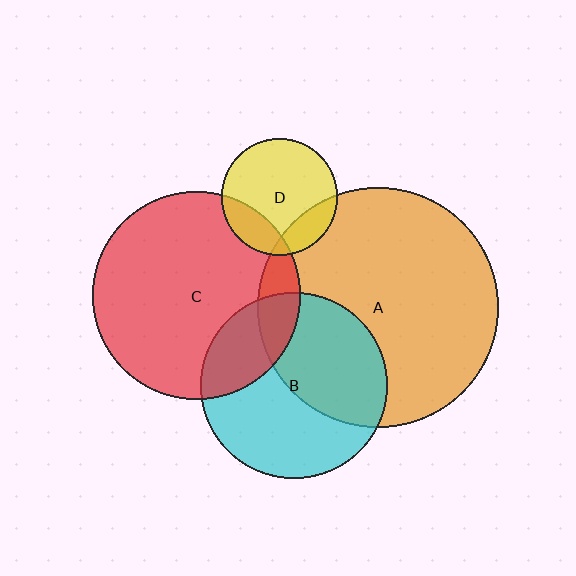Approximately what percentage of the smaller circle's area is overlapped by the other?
Approximately 20%.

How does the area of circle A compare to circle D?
Approximately 4.2 times.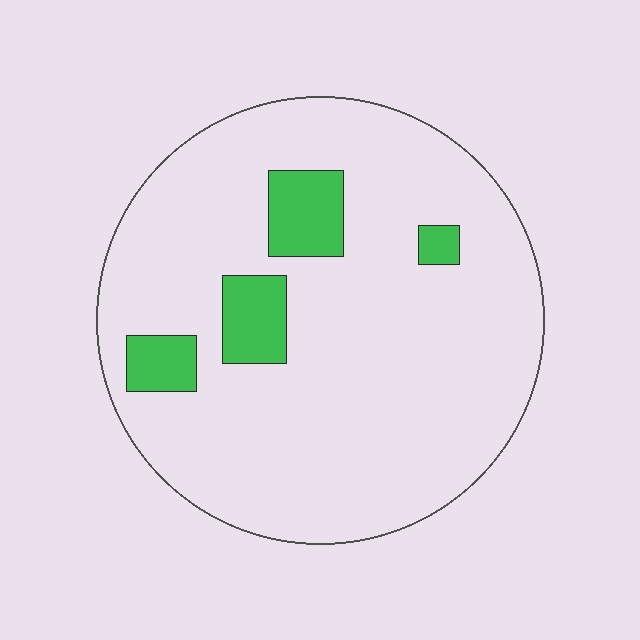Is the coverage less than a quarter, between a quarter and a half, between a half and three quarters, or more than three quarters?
Less than a quarter.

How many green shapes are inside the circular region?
4.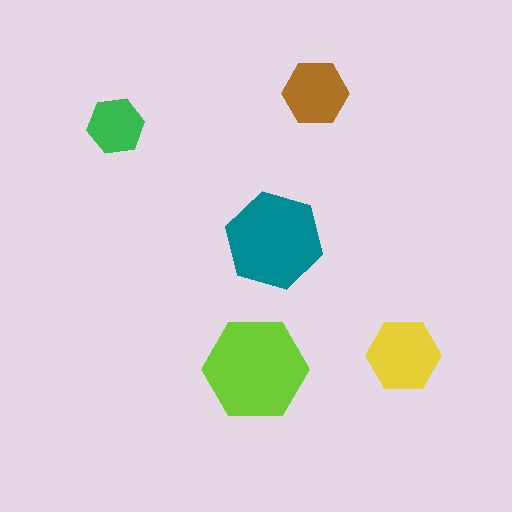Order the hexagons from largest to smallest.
the lime one, the teal one, the yellow one, the brown one, the green one.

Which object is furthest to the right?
The yellow hexagon is rightmost.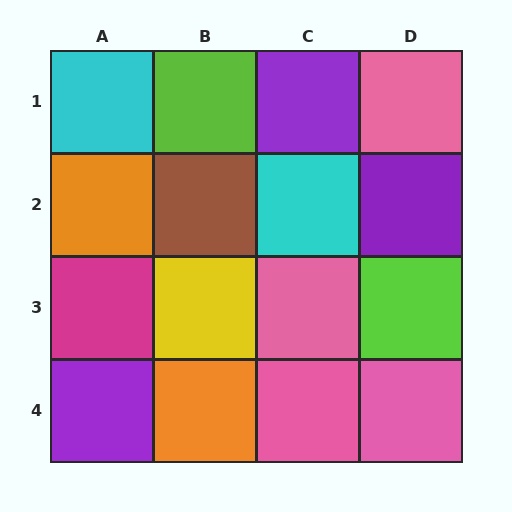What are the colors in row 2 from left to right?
Orange, brown, cyan, purple.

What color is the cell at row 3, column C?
Pink.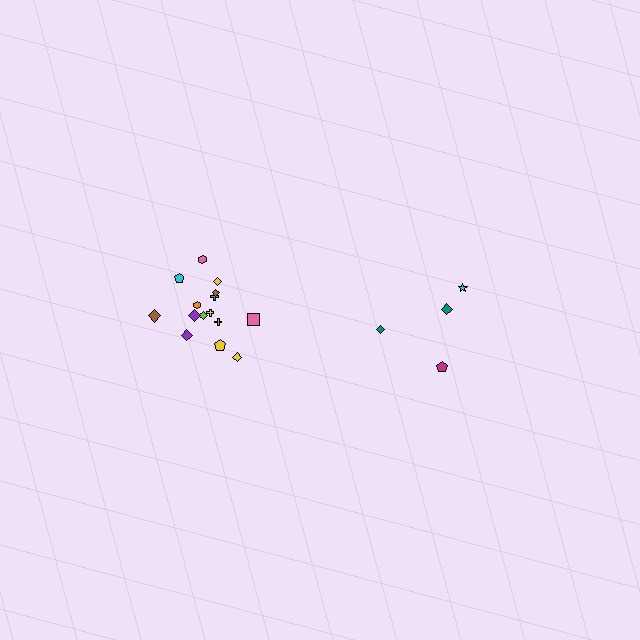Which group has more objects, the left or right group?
The left group.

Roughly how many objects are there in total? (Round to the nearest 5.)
Roughly 20 objects in total.